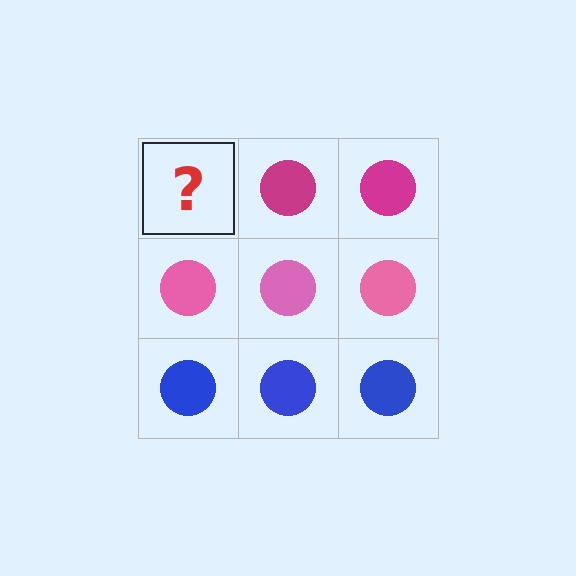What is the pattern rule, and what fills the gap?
The rule is that each row has a consistent color. The gap should be filled with a magenta circle.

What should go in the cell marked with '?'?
The missing cell should contain a magenta circle.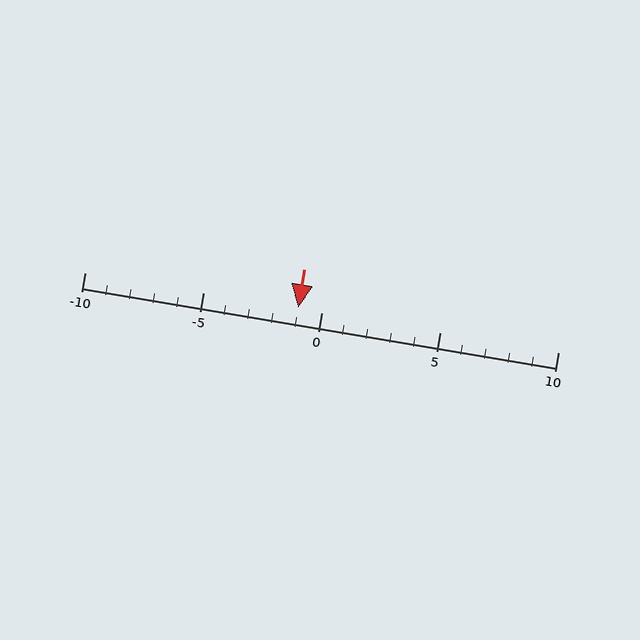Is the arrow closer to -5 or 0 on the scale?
The arrow is closer to 0.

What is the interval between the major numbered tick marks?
The major tick marks are spaced 5 units apart.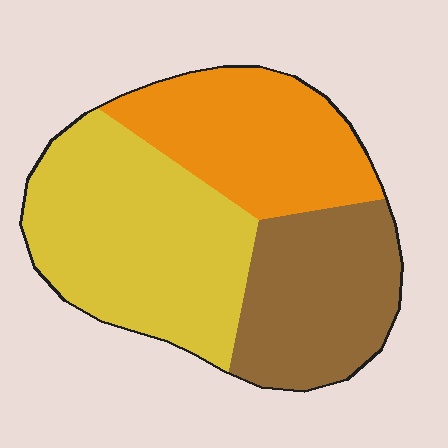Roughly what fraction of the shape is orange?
Orange takes up between a sixth and a third of the shape.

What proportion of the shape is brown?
Brown covers 28% of the shape.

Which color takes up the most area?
Yellow, at roughly 45%.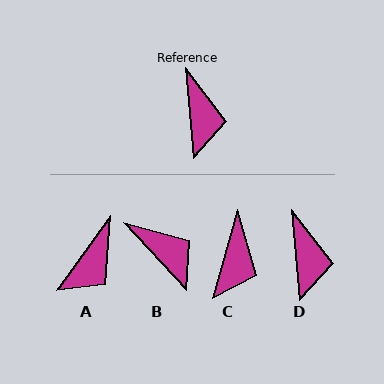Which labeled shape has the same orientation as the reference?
D.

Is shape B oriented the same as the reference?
No, it is off by about 38 degrees.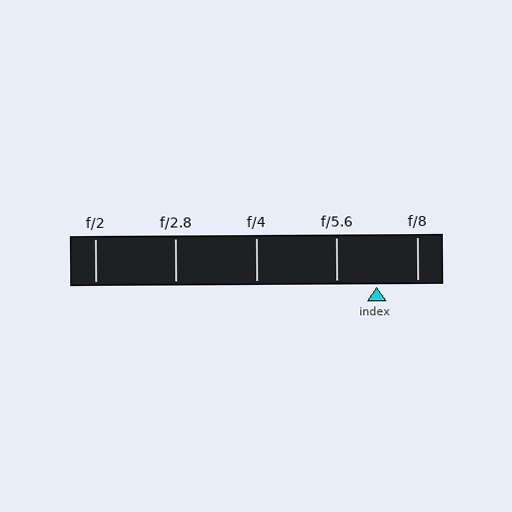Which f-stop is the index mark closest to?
The index mark is closest to f/8.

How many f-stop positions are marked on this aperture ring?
There are 5 f-stop positions marked.